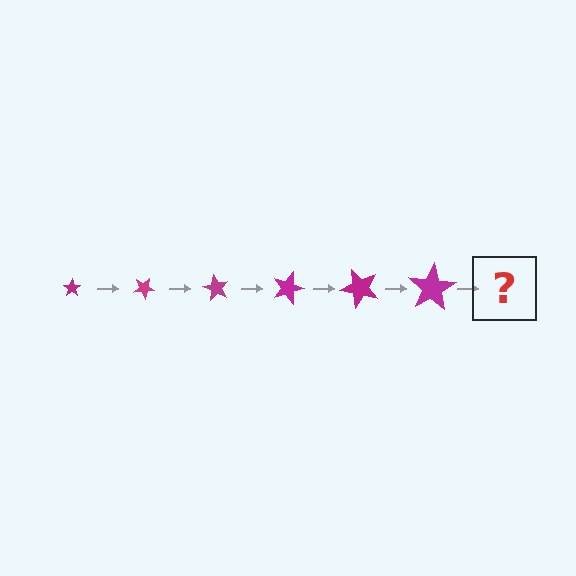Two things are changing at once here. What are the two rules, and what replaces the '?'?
The two rules are that the star grows larger each step and it rotates 30 degrees each step. The '?' should be a star, larger than the previous one and rotated 180 degrees from the start.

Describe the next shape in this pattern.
It should be a star, larger than the previous one and rotated 180 degrees from the start.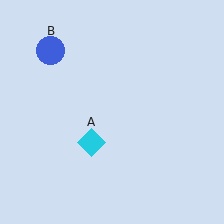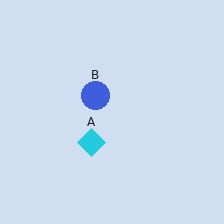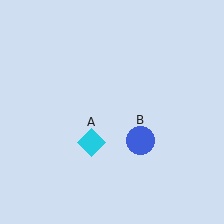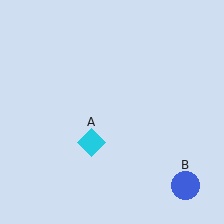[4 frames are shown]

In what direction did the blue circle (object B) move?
The blue circle (object B) moved down and to the right.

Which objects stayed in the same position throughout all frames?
Cyan diamond (object A) remained stationary.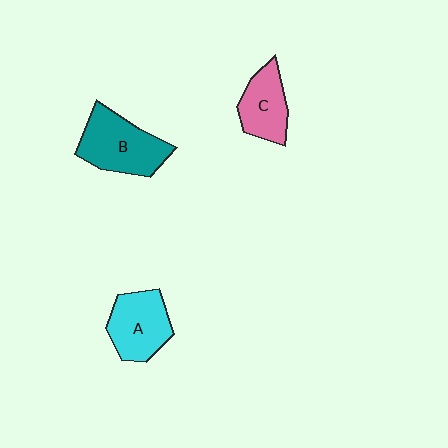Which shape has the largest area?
Shape B (teal).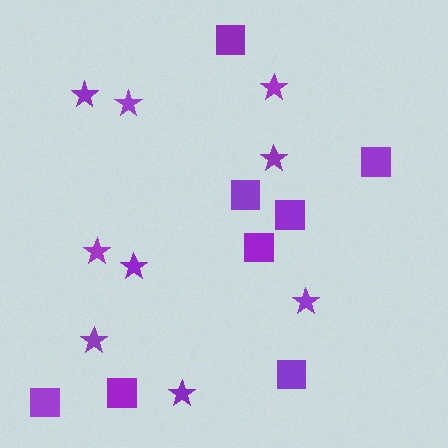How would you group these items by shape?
There are 2 groups: one group of stars (9) and one group of squares (8).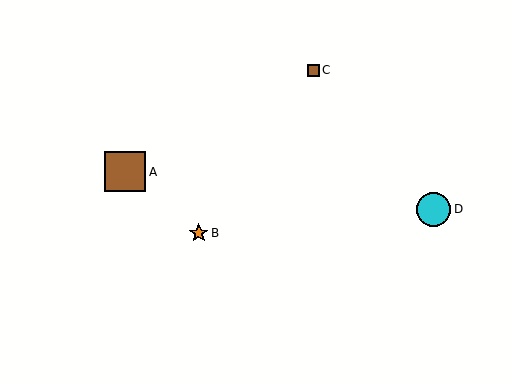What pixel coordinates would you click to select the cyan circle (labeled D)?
Click at (434, 209) to select the cyan circle D.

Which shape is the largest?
The brown square (labeled A) is the largest.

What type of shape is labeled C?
Shape C is a brown square.